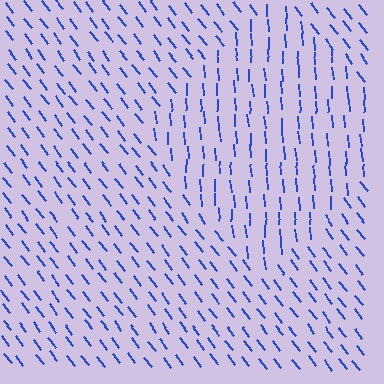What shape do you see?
I see a diamond.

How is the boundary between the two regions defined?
The boundary is defined purely by a change in line orientation (approximately 33 degrees difference). All lines are the same color and thickness.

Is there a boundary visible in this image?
Yes, there is a texture boundary formed by a change in line orientation.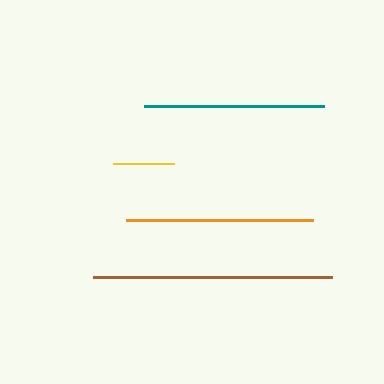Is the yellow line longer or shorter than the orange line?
The orange line is longer than the yellow line.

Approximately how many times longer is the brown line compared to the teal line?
The brown line is approximately 1.3 times the length of the teal line.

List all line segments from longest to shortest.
From longest to shortest: brown, orange, teal, yellow.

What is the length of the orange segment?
The orange segment is approximately 187 pixels long.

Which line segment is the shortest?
The yellow line is the shortest at approximately 61 pixels.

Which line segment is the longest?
The brown line is the longest at approximately 238 pixels.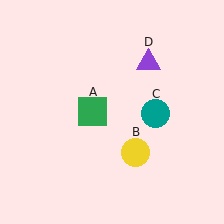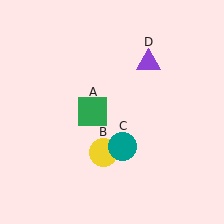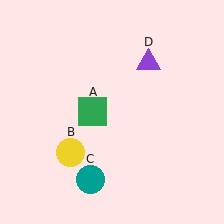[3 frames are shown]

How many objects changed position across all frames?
2 objects changed position: yellow circle (object B), teal circle (object C).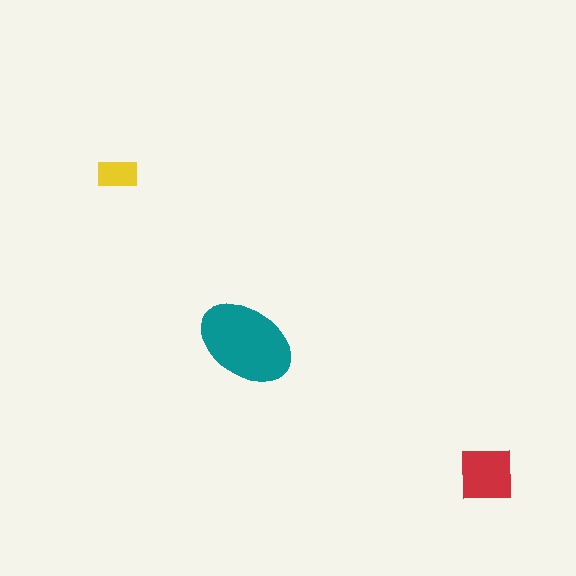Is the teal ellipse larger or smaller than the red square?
Larger.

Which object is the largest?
The teal ellipse.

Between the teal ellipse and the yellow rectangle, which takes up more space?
The teal ellipse.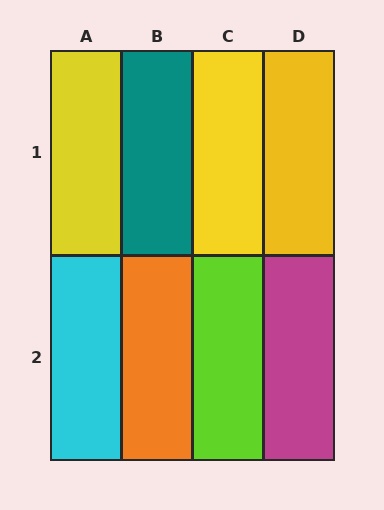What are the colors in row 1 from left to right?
Yellow, teal, yellow, yellow.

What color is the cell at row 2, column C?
Lime.